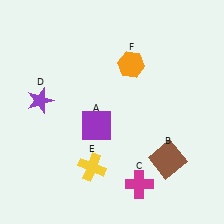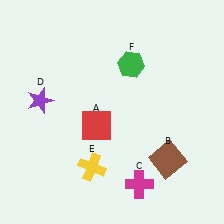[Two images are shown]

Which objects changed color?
A changed from purple to red. F changed from orange to green.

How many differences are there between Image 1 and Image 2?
There are 2 differences between the two images.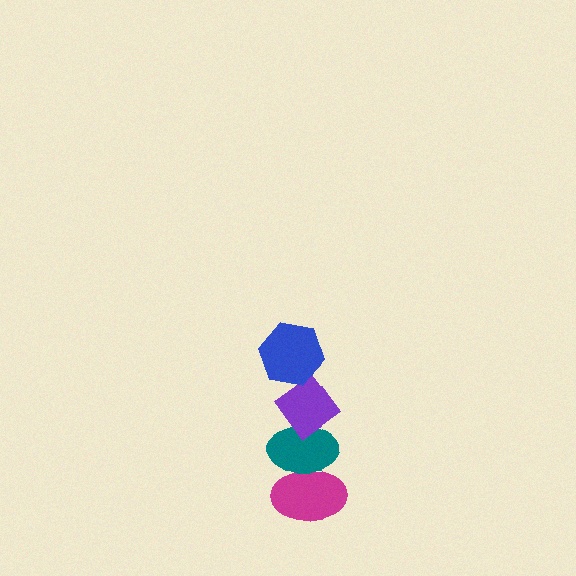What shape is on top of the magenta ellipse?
The teal ellipse is on top of the magenta ellipse.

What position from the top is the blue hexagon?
The blue hexagon is 1st from the top.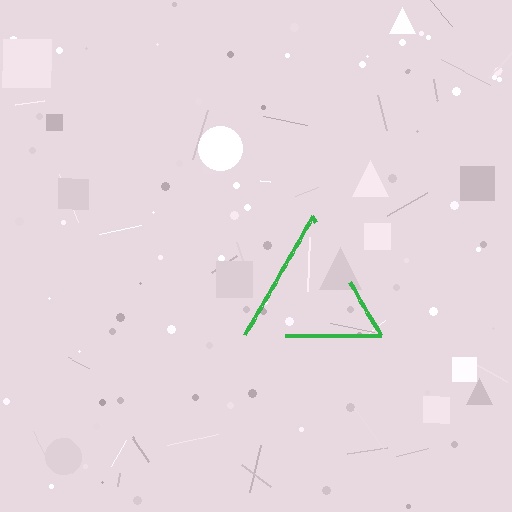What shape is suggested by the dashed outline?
The dashed outline suggests a triangle.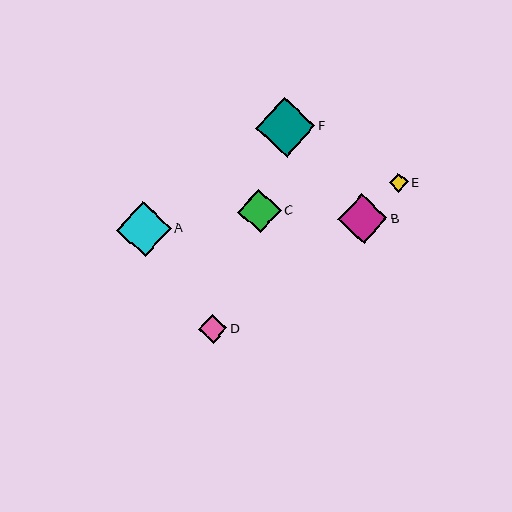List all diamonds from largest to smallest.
From largest to smallest: F, A, B, C, D, E.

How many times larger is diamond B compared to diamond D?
Diamond B is approximately 1.8 times the size of diamond D.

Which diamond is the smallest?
Diamond E is the smallest with a size of approximately 19 pixels.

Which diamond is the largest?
Diamond F is the largest with a size of approximately 59 pixels.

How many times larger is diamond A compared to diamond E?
Diamond A is approximately 2.9 times the size of diamond E.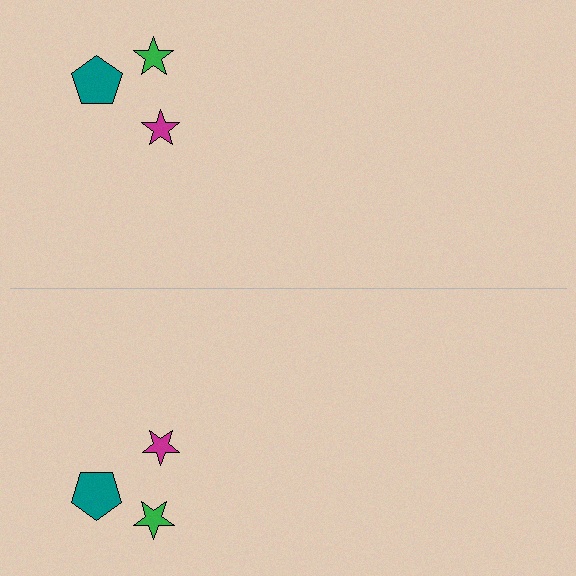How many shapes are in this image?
There are 6 shapes in this image.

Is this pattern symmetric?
Yes, this pattern has bilateral (reflection) symmetry.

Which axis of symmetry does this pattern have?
The pattern has a horizontal axis of symmetry running through the center of the image.